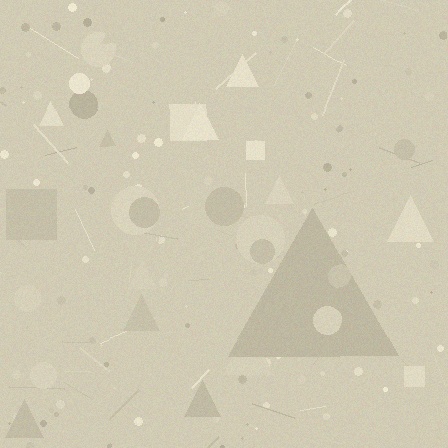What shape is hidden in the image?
A triangle is hidden in the image.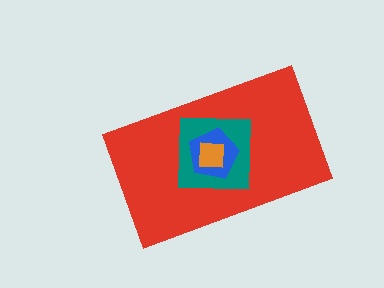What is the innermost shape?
The orange square.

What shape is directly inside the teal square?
The blue pentagon.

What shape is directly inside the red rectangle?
The teal square.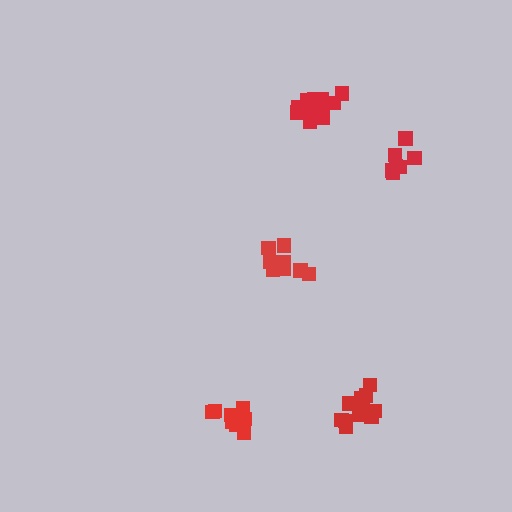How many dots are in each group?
Group 1: 9 dots, Group 2: 8 dots, Group 3: 7 dots, Group 4: 11 dots, Group 5: 13 dots (48 total).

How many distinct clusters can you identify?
There are 5 distinct clusters.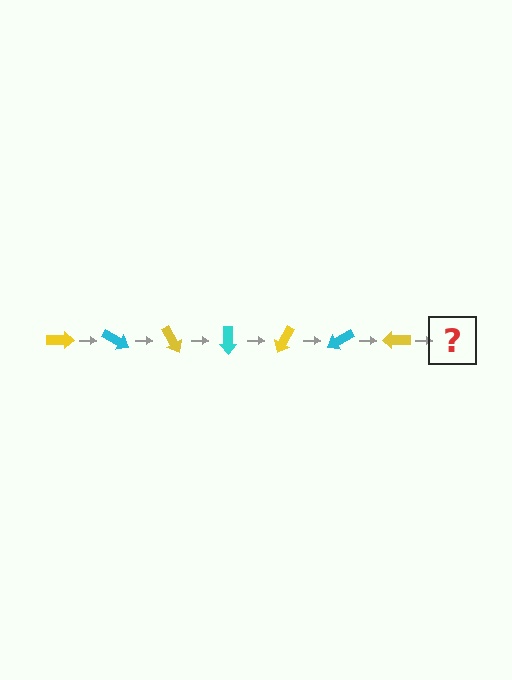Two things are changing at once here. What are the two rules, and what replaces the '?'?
The two rules are that it rotates 30 degrees each step and the color cycles through yellow and cyan. The '?' should be a cyan arrow, rotated 210 degrees from the start.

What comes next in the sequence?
The next element should be a cyan arrow, rotated 210 degrees from the start.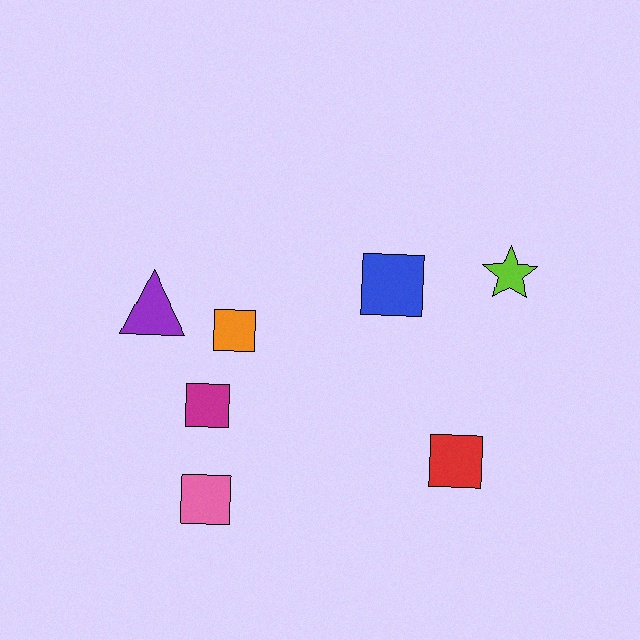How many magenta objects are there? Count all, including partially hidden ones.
There is 1 magenta object.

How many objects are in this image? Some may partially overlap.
There are 7 objects.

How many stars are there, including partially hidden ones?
There is 1 star.